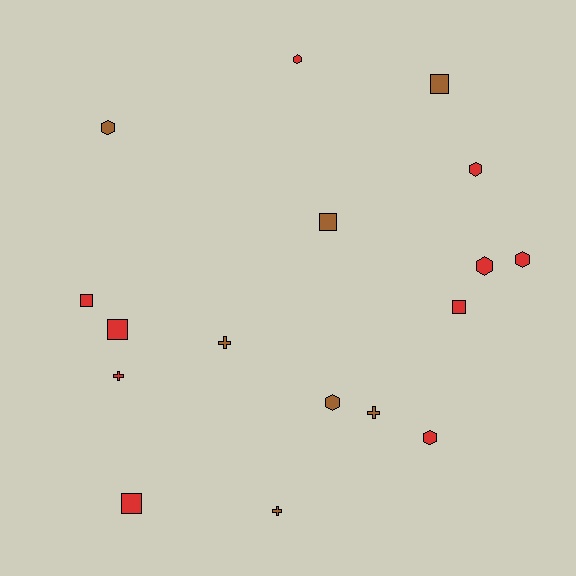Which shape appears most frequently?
Hexagon, with 7 objects.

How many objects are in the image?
There are 17 objects.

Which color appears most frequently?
Red, with 10 objects.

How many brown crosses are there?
There are 3 brown crosses.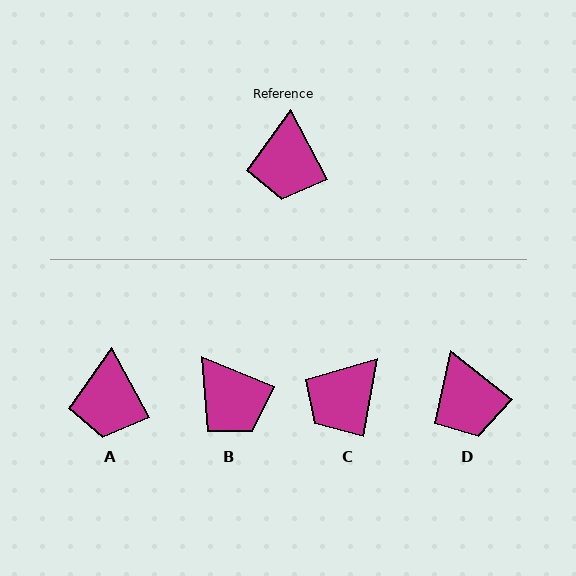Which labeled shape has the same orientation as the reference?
A.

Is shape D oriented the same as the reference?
No, it is off by about 23 degrees.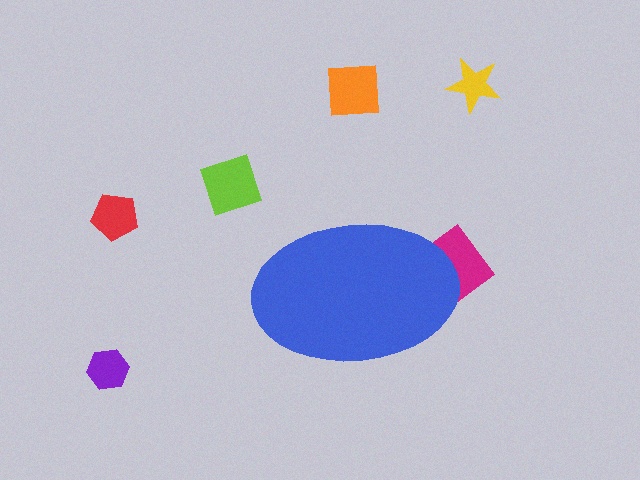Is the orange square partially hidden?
No, the orange square is fully visible.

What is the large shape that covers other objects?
A blue ellipse.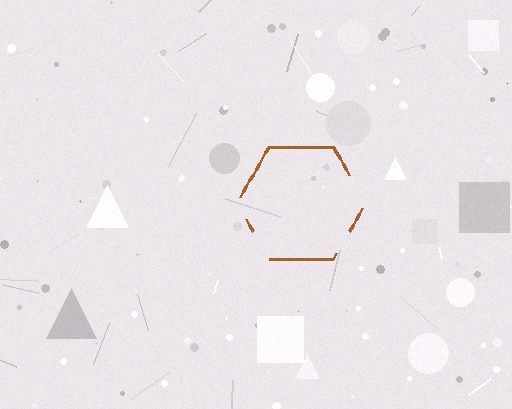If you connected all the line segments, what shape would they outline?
They would outline a hexagon.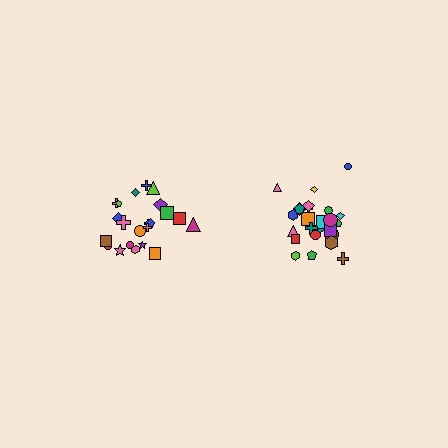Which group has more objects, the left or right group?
The right group.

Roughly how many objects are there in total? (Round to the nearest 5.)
Roughly 45 objects in total.